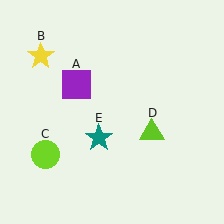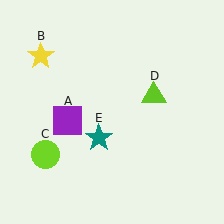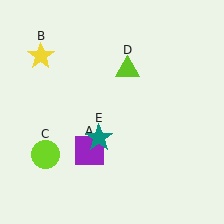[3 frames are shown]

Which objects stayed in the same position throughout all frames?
Yellow star (object B) and lime circle (object C) and teal star (object E) remained stationary.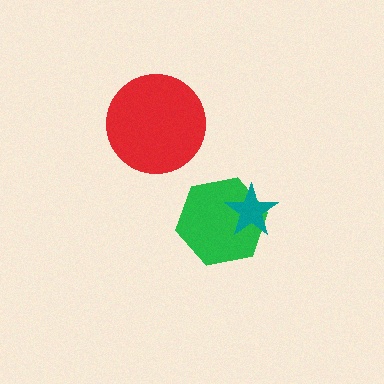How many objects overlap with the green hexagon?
1 object overlaps with the green hexagon.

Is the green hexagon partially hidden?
Yes, it is partially covered by another shape.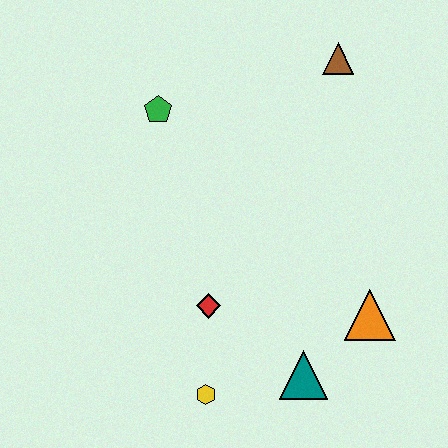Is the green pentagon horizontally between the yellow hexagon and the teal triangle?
No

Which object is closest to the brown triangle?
The green pentagon is closest to the brown triangle.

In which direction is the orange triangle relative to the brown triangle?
The orange triangle is below the brown triangle.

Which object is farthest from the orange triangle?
The green pentagon is farthest from the orange triangle.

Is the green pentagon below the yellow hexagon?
No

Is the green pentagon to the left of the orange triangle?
Yes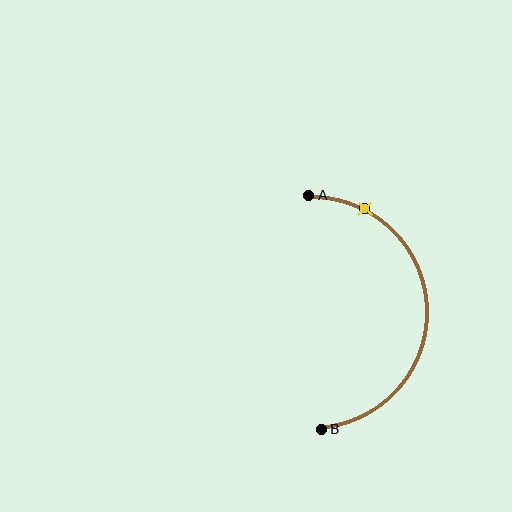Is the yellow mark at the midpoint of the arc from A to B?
No. The yellow mark lies on the arc but is closer to endpoint A. The arc midpoint would be at the point on the curve equidistant along the arc from both A and B.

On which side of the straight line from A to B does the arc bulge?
The arc bulges to the right of the straight line connecting A and B.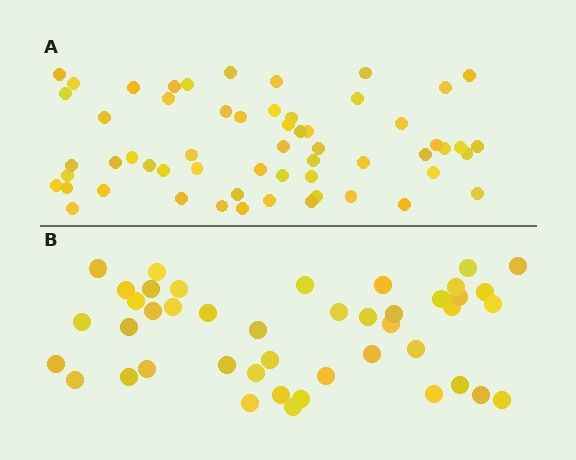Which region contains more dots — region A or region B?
Region A (the top region) has more dots.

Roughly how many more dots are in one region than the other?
Region A has approximately 15 more dots than region B.